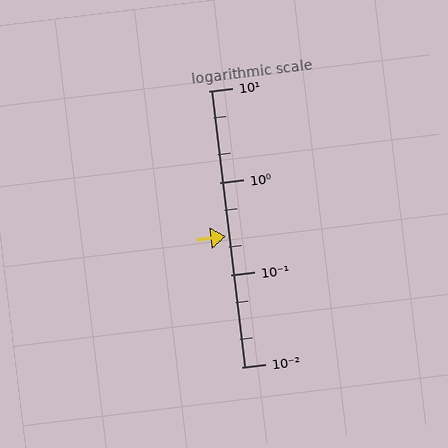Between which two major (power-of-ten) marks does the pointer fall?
The pointer is between 0.1 and 1.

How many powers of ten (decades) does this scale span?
The scale spans 3 decades, from 0.01 to 10.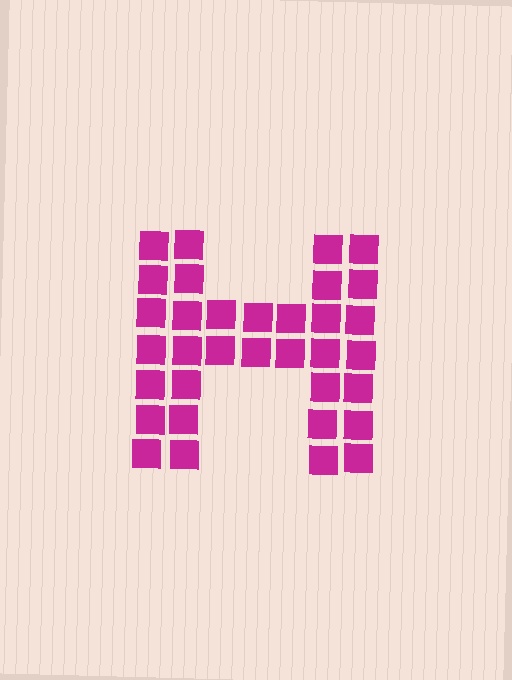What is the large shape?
The large shape is the letter H.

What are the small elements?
The small elements are squares.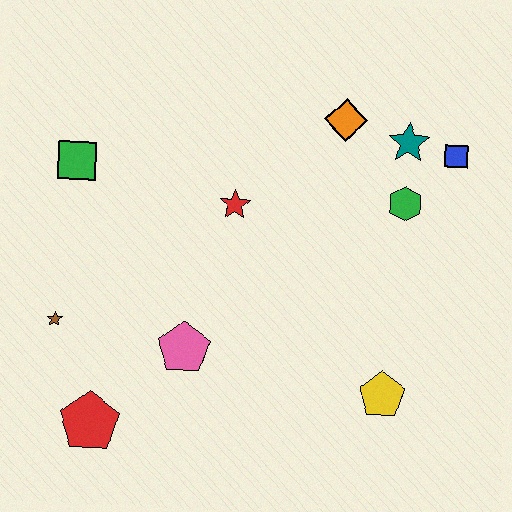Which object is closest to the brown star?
The red pentagon is closest to the brown star.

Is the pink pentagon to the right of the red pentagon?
Yes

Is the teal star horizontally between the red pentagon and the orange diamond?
No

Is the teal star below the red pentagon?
No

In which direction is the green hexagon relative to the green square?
The green hexagon is to the right of the green square.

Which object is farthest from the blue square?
The red pentagon is farthest from the blue square.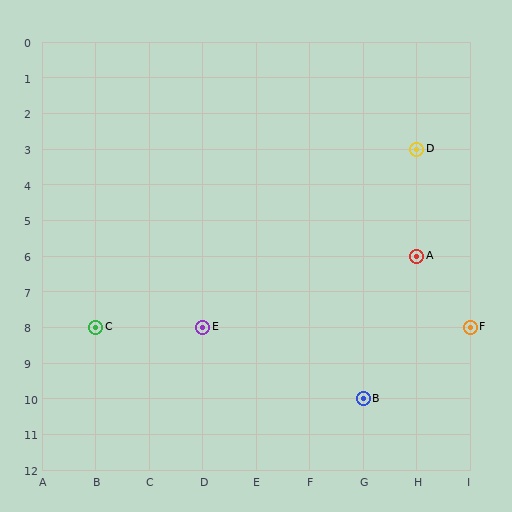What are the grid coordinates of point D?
Point D is at grid coordinates (H, 3).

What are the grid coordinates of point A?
Point A is at grid coordinates (H, 6).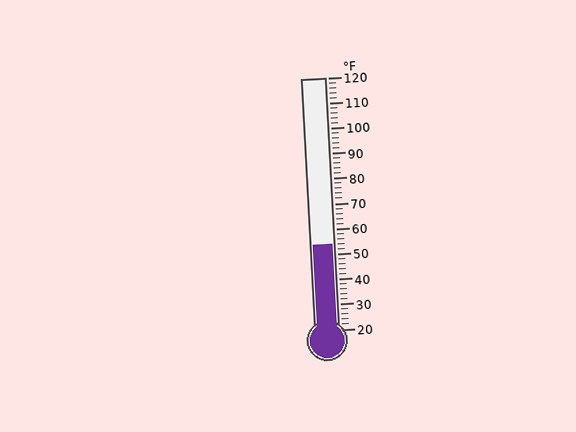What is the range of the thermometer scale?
The thermometer scale ranges from 20°F to 120°F.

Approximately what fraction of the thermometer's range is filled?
The thermometer is filled to approximately 35% of its range.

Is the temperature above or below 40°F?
The temperature is above 40°F.